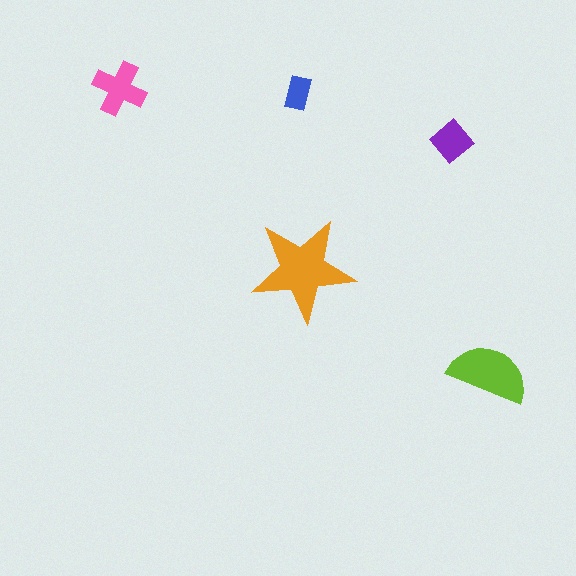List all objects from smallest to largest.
The blue rectangle, the purple diamond, the pink cross, the lime semicircle, the orange star.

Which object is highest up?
The pink cross is topmost.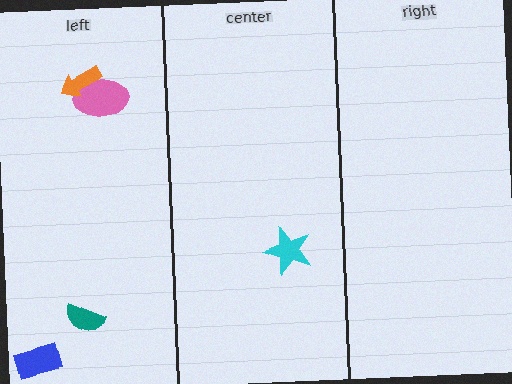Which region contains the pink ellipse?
The left region.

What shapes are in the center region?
The cyan star.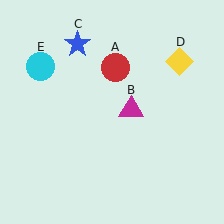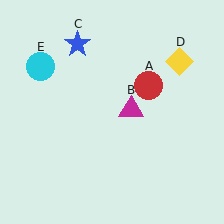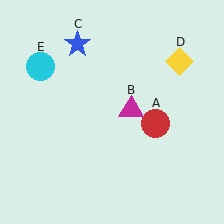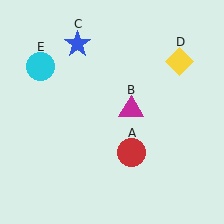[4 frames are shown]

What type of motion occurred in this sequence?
The red circle (object A) rotated clockwise around the center of the scene.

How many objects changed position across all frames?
1 object changed position: red circle (object A).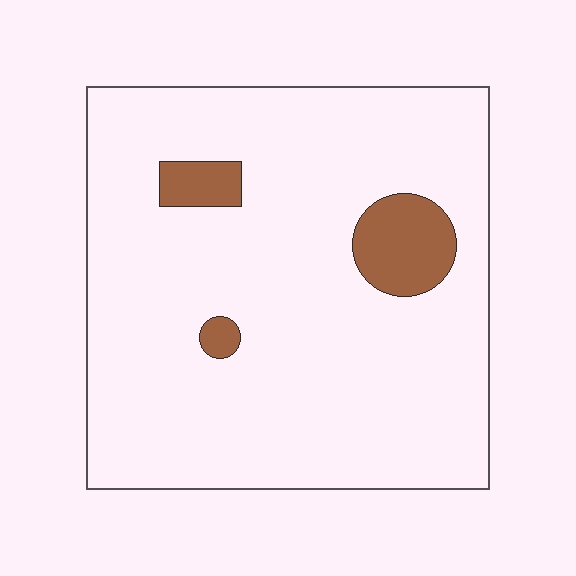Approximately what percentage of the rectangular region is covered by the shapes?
Approximately 10%.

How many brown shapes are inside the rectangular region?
3.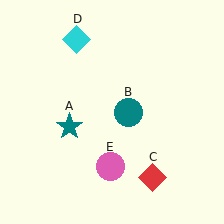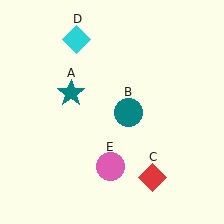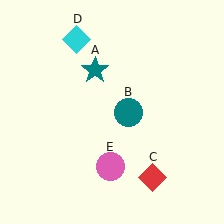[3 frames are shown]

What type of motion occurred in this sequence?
The teal star (object A) rotated clockwise around the center of the scene.